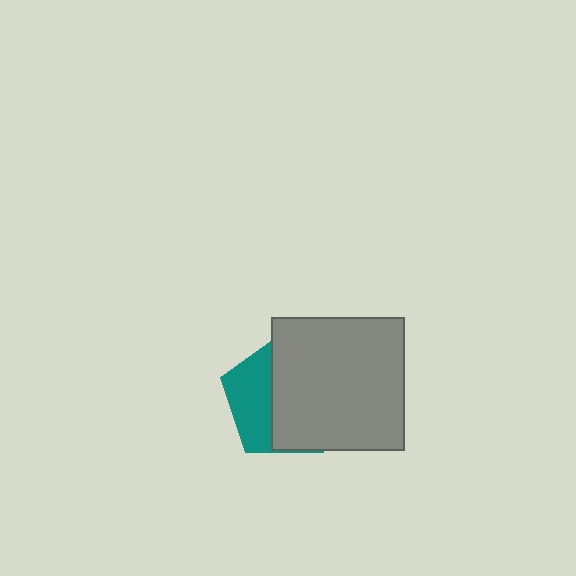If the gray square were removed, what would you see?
You would see the complete teal pentagon.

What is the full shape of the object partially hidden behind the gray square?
The partially hidden object is a teal pentagon.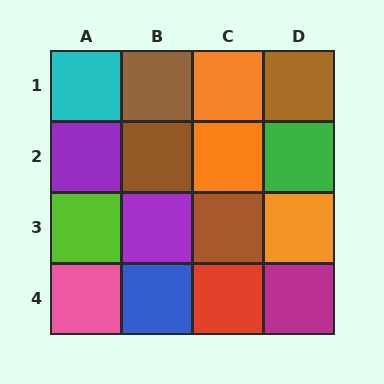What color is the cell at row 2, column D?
Green.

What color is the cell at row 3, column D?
Orange.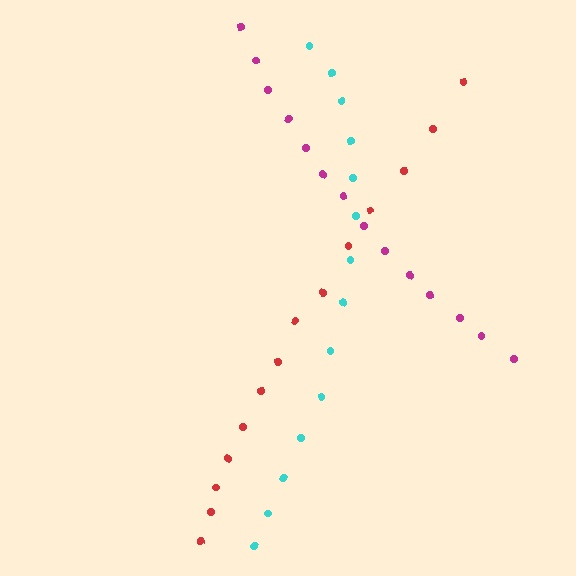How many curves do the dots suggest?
There are 3 distinct paths.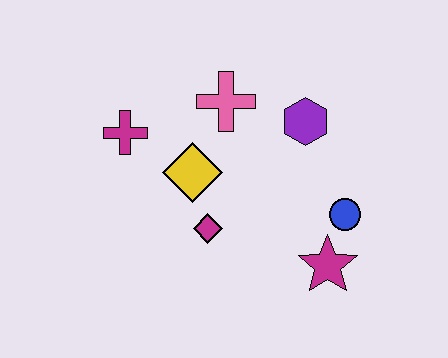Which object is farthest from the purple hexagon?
The magenta cross is farthest from the purple hexagon.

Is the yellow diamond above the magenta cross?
No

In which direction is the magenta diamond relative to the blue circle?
The magenta diamond is to the left of the blue circle.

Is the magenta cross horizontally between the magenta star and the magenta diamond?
No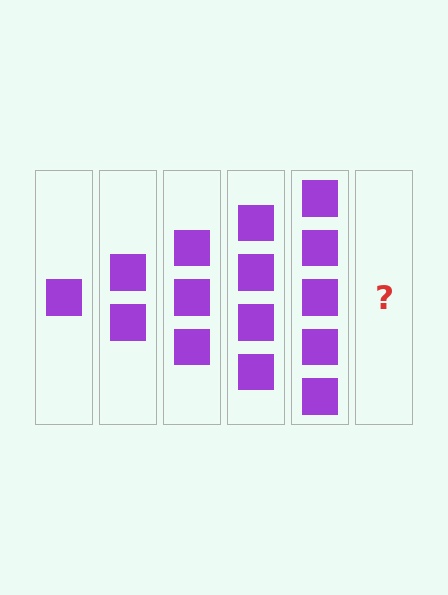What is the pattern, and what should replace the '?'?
The pattern is that each step adds one more square. The '?' should be 6 squares.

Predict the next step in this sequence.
The next step is 6 squares.